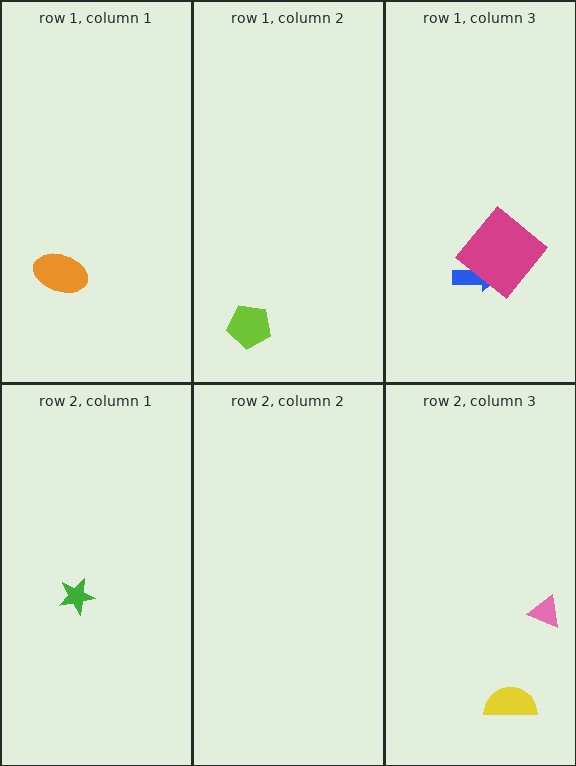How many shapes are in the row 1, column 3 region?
2.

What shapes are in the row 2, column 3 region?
The pink triangle, the yellow semicircle.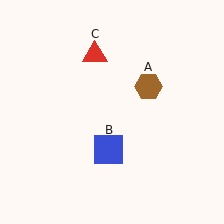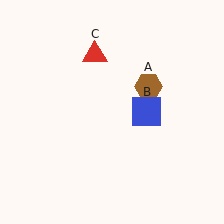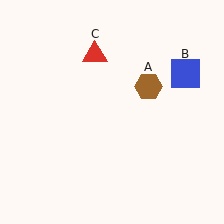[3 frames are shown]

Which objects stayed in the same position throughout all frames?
Brown hexagon (object A) and red triangle (object C) remained stationary.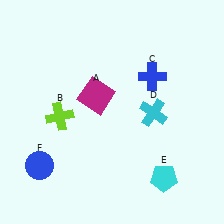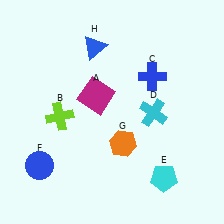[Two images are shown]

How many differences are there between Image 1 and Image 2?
There are 2 differences between the two images.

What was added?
An orange hexagon (G), a blue triangle (H) were added in Image 2.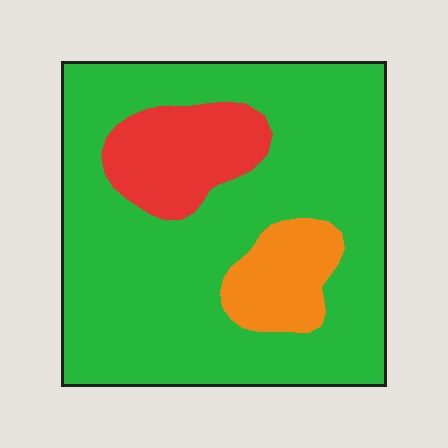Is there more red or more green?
Green.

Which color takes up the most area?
Green, at roughly 75%.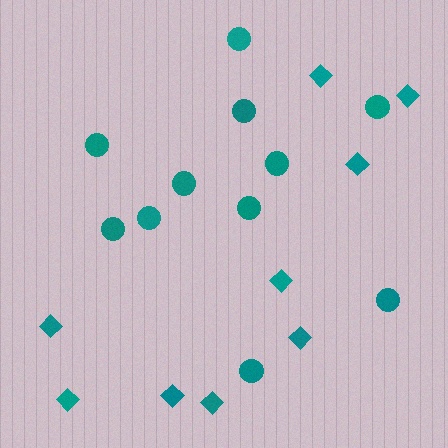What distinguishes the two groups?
There are 2 groups: one group of diamonds (9) and one group of circles (11).